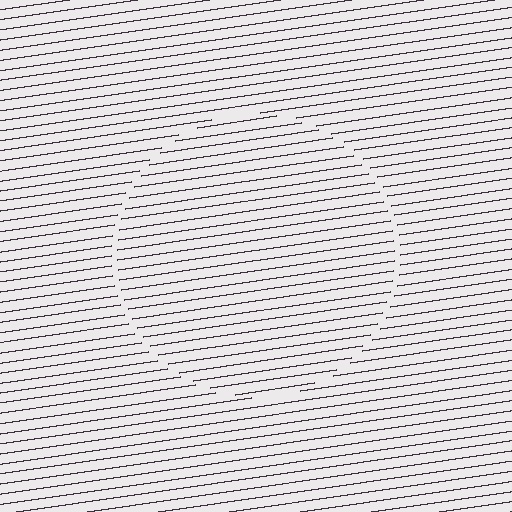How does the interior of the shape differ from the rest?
The interior of the shape contains the same grating, shifted by half a period — the contour is defined by the phase discontinuity where line-ends from the inner and outer gratings abut.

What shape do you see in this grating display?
An illusory circle. The interior of the shape contains the same grating, shifted by half a period — the contour is defined by the phase discontinuity where line-ends from the inner and outer gratings abut.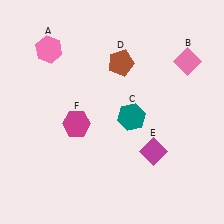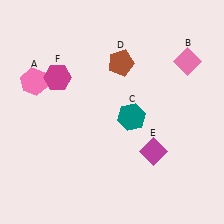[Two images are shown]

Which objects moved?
The objects that moved are: the pink hexagon (A), the magenta hexagon (F).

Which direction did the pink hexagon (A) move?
The pink hexagon (A) moved down.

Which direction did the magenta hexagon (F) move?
The magenta hexagon (F) moved up.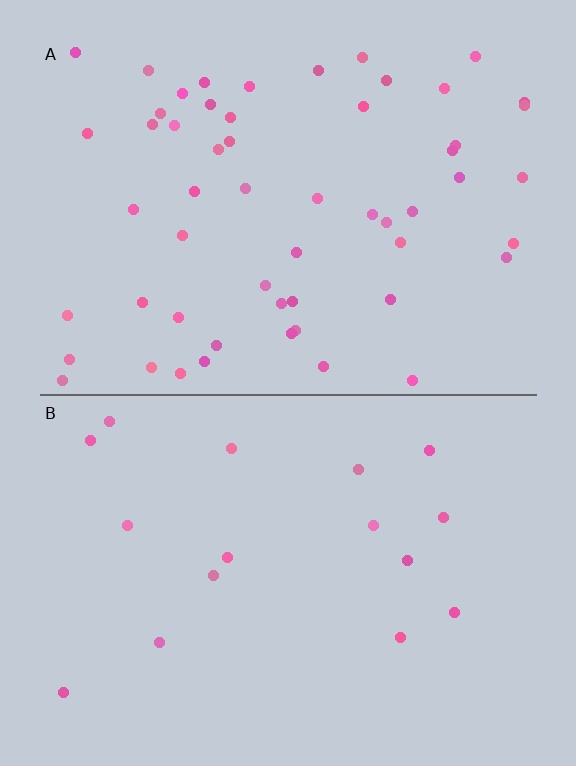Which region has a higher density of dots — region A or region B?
A (the top).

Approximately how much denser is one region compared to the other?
Approximately 3.4× — region A over region B.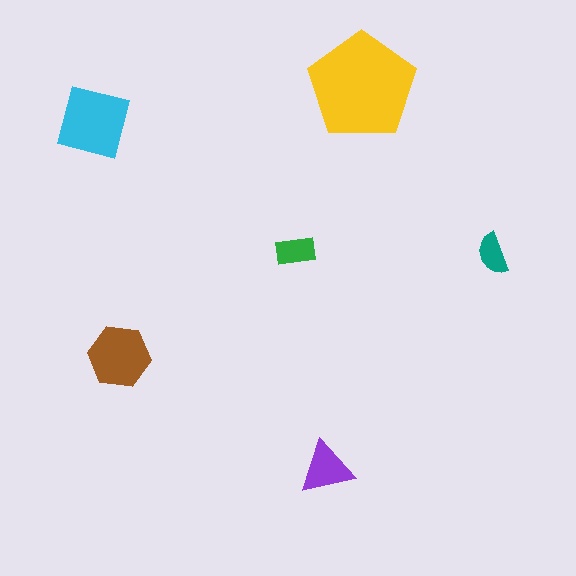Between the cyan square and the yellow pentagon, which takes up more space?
The yellow pentagon.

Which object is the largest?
The yellow pentagon.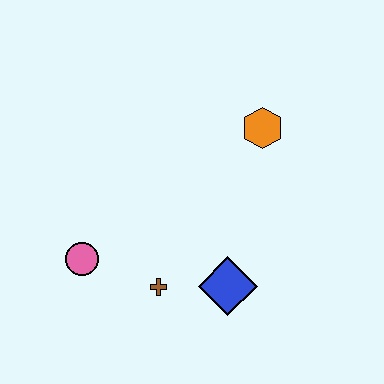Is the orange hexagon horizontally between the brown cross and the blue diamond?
No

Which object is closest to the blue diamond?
The brown cross is closest to the blue diamond.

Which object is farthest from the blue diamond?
The orange hexagon is farthest from the blue diamond.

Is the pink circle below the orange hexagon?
Yes